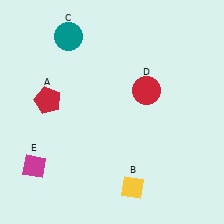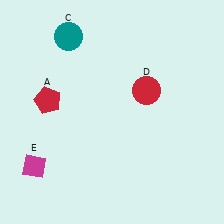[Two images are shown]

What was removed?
The yellow diamond (B) was removed in Image 2.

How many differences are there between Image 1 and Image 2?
There is 1 difference between the two images.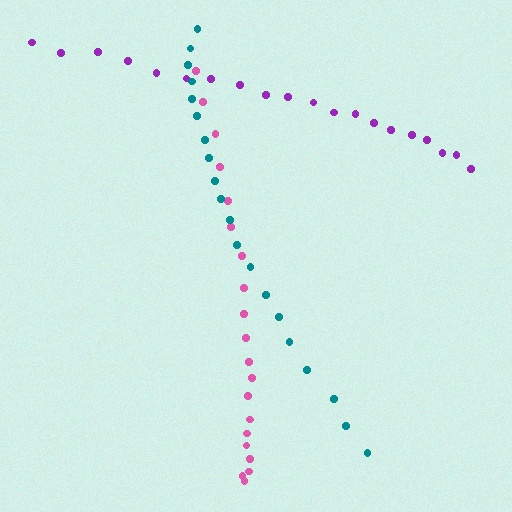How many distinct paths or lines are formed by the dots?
There are 3 distinct paths.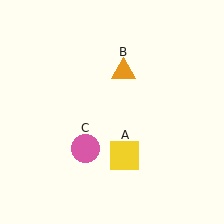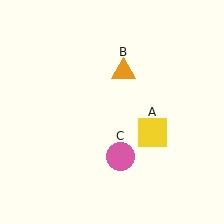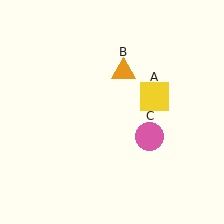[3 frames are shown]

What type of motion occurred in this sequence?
The yellow square (object A), pink circle (object C) rotated counterclockwise around the center of the scene.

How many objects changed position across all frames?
2 objects changed position: yellow square (object A), pink circle (object C).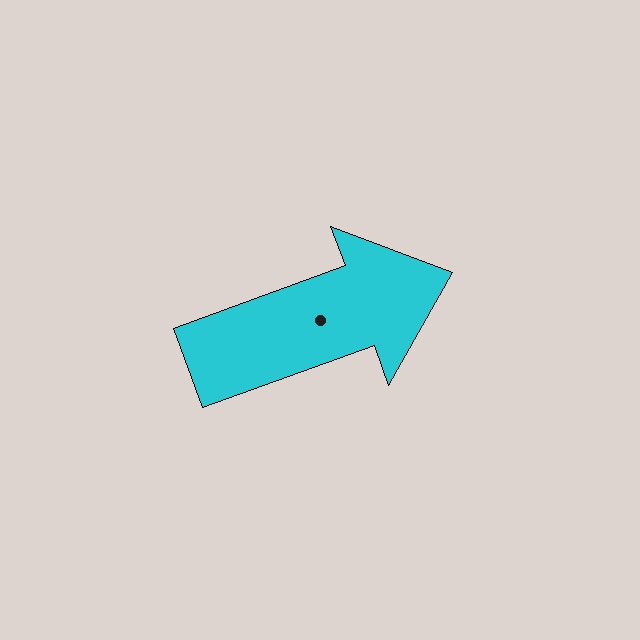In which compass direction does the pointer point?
East.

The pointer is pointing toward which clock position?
Roughly 2 o'clock.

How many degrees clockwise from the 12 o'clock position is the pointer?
Approximately 70 degrees.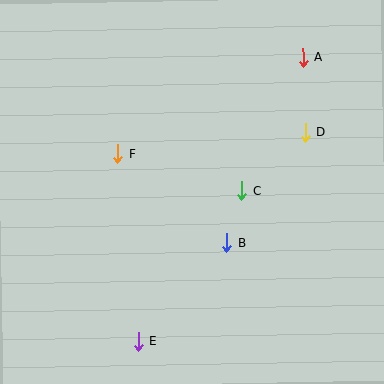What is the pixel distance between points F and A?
The distance between F and A is 209 pixels.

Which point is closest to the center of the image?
Point C at (242, 191) is closest to the center.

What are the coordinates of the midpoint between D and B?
The midpoint between D and B is at (266, 188).